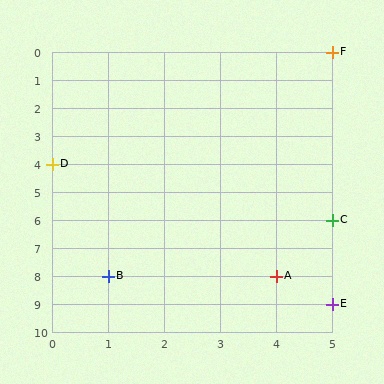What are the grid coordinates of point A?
Point A is at grid coordinates (4, 8).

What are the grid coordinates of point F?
Point F is at grid coordinates (5, 0).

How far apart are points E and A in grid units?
Points E and A are 1 column and 1 row apart (about 1.4 grid units diagonally).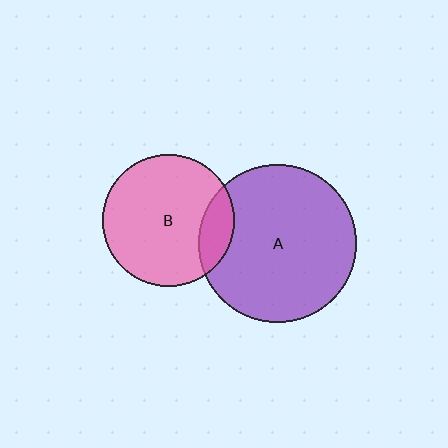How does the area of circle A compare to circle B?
Approximately 1.4 times.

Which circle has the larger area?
Circle A (purple).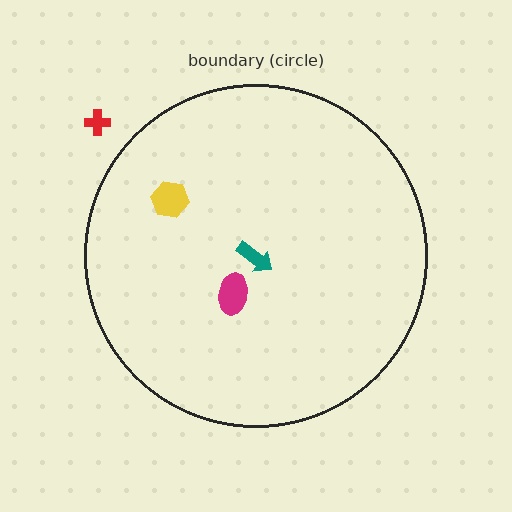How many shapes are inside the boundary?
3 inside, 1 outside.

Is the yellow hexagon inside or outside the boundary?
Inside.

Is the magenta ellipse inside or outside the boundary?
Inside.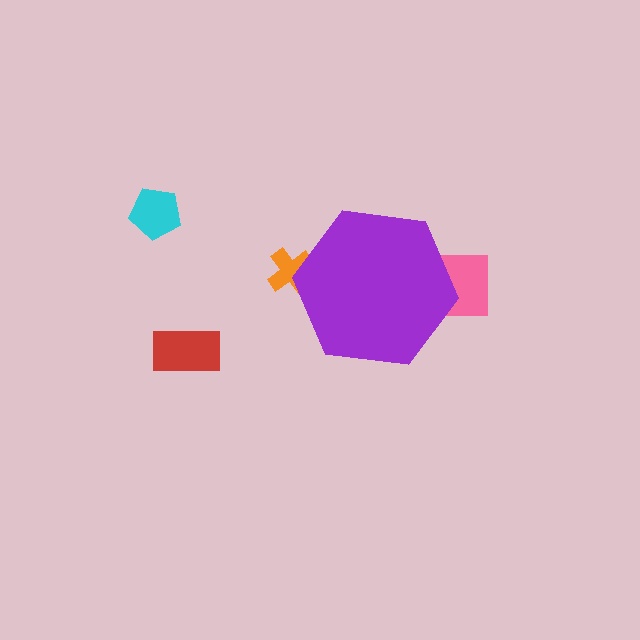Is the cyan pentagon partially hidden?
No, the cyan pentagon is fully visible.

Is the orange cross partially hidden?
Yes, the orange cross is partially hidden behind the purple hexagon.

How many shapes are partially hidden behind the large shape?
2 shapes are partially hidden.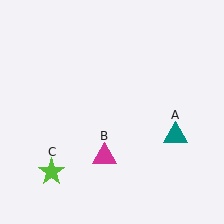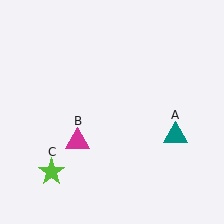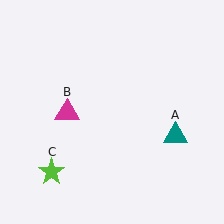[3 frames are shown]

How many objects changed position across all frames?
1 object changed position: magenta triangle (object B).